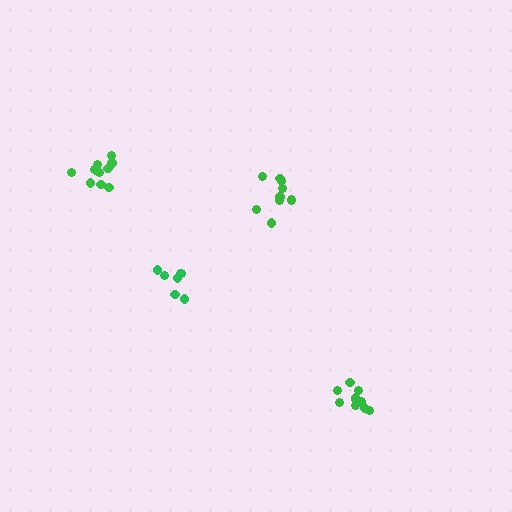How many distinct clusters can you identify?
There are 4 distinct clusters.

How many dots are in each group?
Group 1: 10 dots, Group 2: 7 dots, Group 3: 10 dots, Group 4: 11 dots (38 total).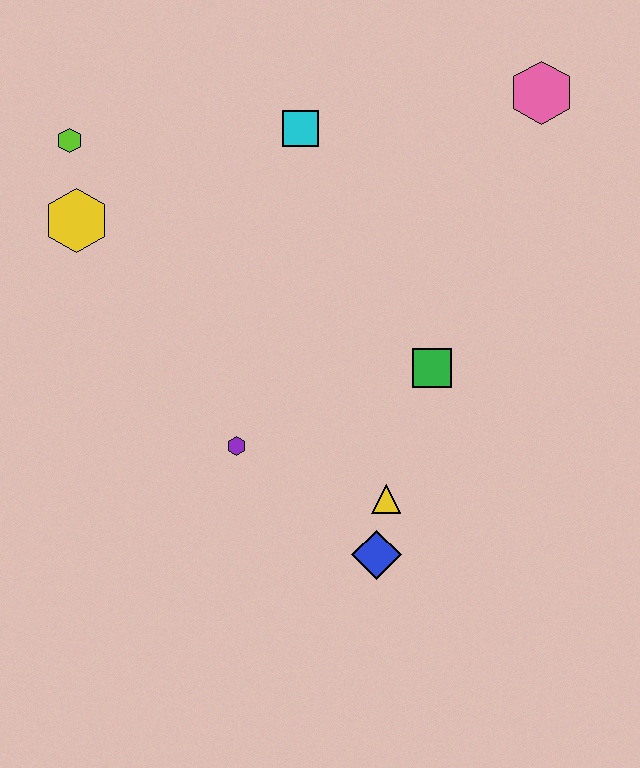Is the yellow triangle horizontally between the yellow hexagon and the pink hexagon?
Yes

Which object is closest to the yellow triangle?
The blue diamond is closest to the yellow triangle.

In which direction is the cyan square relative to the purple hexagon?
The cyan square is above the purple hexagon.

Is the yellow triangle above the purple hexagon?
No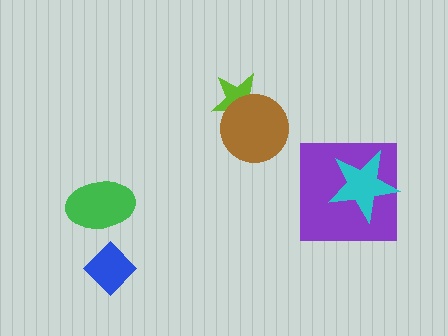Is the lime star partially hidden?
Yes, it is partially covered by another shape.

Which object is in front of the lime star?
The brown circle is in front of the lime star.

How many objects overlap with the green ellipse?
0 objects overlap with the green ellipse.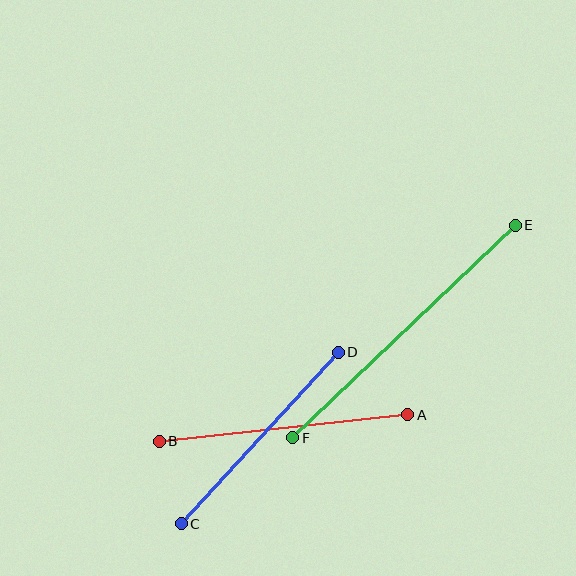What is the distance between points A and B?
The distance is approximately 250 pixels.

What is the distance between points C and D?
The distance is approximately 232 pixels.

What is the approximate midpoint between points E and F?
The midpoint is at approximately (404, 331) pixels.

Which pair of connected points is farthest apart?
Points E and F are farthest apart.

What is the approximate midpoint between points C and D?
The midpoint is at approximately (260, 438) pixels.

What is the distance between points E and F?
The distance is approximately 308 pixels.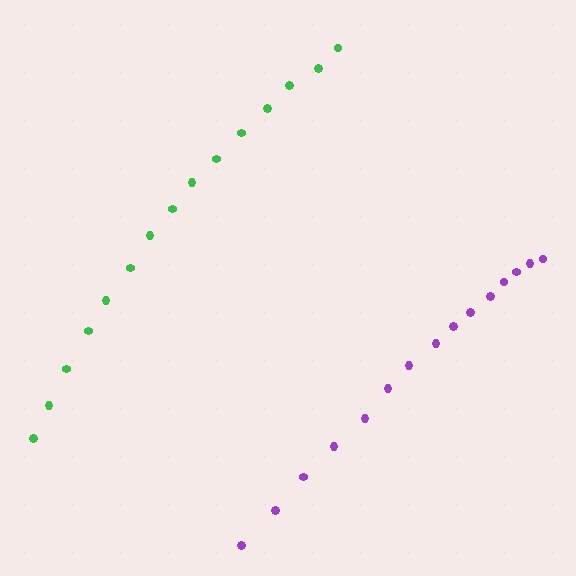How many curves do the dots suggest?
There are 2 distinct paths.